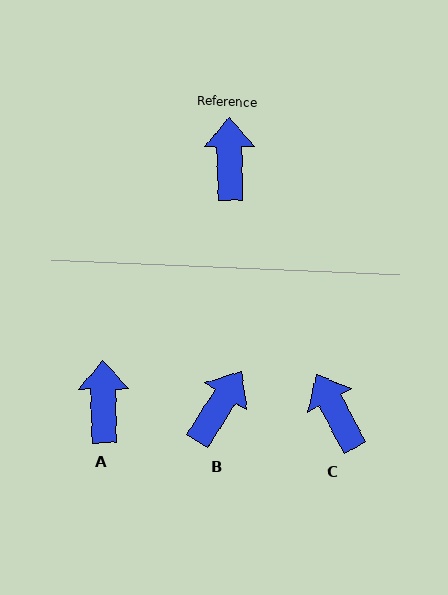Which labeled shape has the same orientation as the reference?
A.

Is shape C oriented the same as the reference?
No, it is off by about 27 degrees.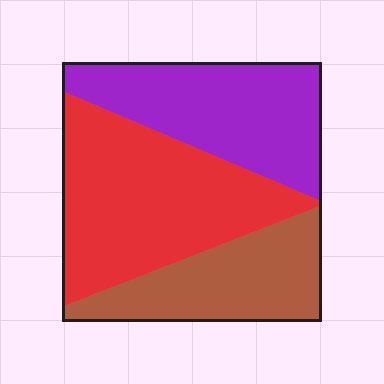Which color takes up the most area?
Red, at roughly 40%.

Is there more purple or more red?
Red.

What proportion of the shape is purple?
Purple takes up about one third (1/3) of the shape.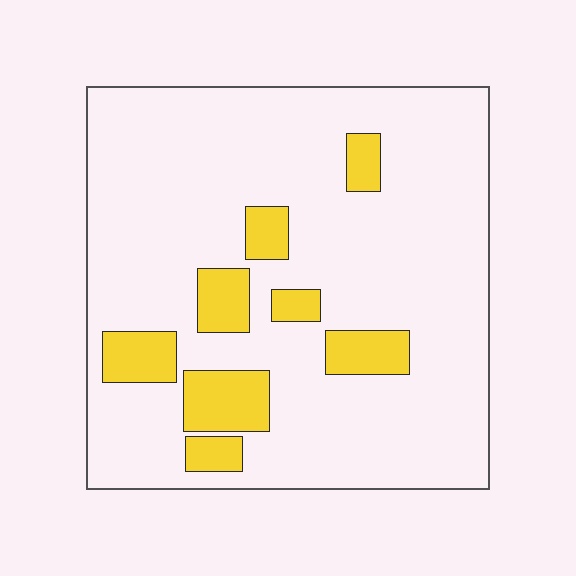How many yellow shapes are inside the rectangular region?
8.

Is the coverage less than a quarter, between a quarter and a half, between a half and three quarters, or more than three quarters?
Less than a quarter.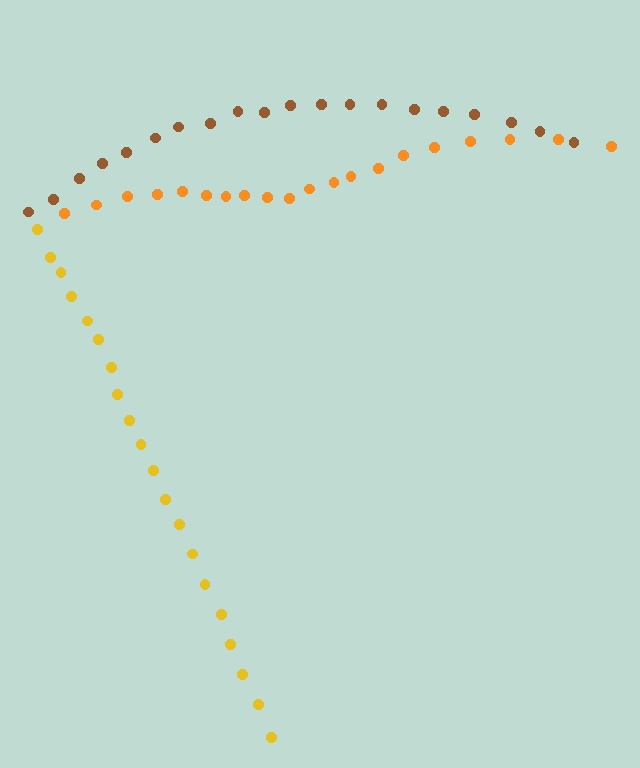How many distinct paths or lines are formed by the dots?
There are 3 distinct paths.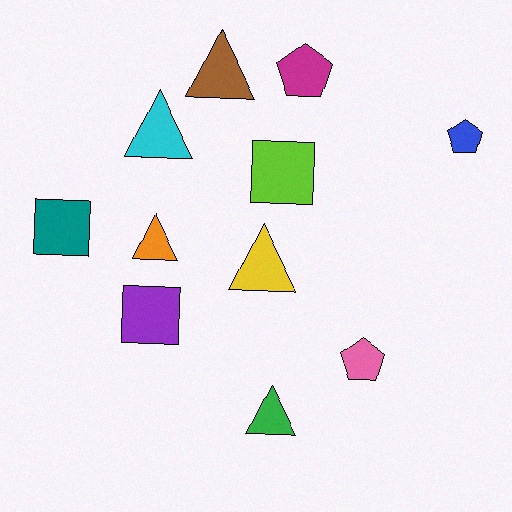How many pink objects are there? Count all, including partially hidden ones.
There is 1 pink object.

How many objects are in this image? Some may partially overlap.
There are 11 objects.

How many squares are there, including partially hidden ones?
There are 3 squares.